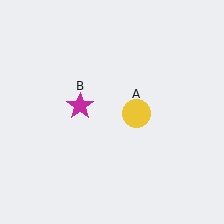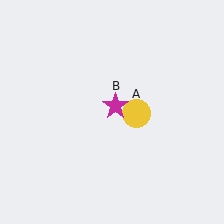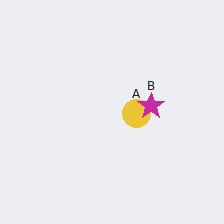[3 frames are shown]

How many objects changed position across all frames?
1 object changed position: magenta star (object B).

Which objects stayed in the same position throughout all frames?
Yellow circle (object A) remained stationary.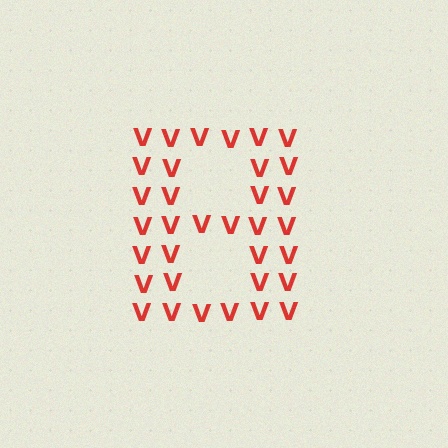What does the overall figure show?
The overall figure shows the letter B.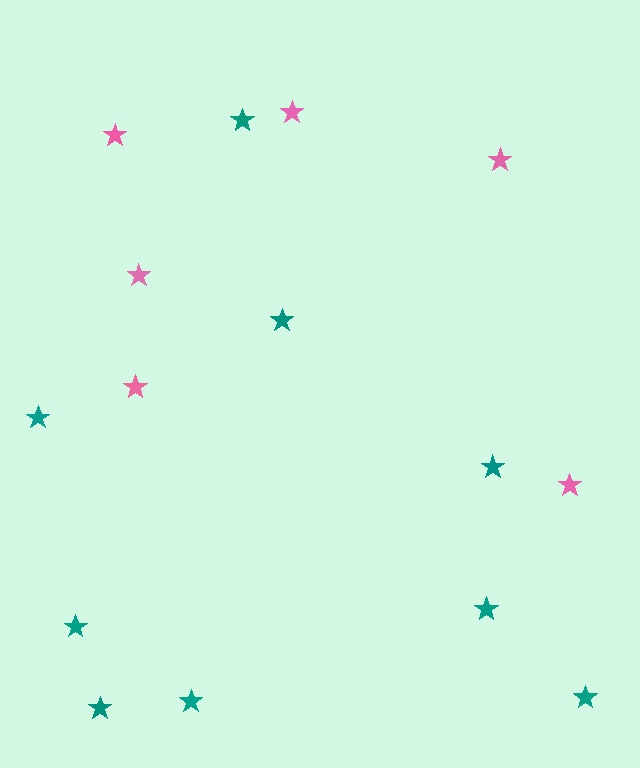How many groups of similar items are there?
There are 2 groups: one group of pink stars (6) and one group of teal stars (9).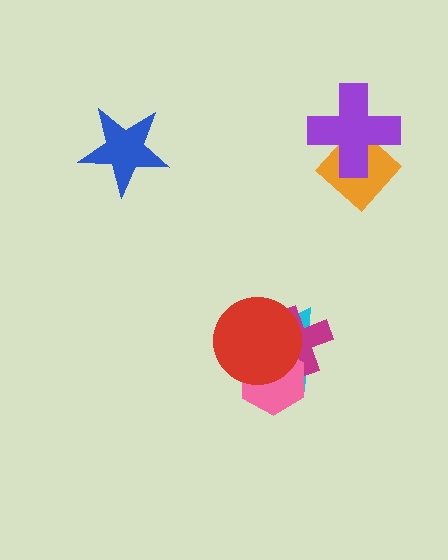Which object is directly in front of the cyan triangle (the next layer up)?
The magenta cross is directly in front of the cyan triangle.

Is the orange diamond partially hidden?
Yes, it is partially covered by another shape.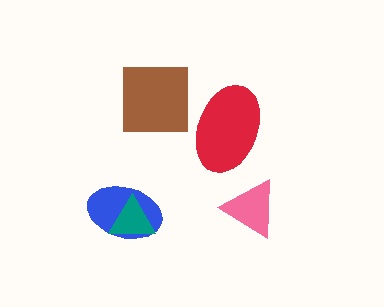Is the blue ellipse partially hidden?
Yes, it is partially covered by another shape.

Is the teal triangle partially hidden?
No, no other shape covers it.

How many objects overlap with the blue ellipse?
1 object overlaps with the blue ellipse.